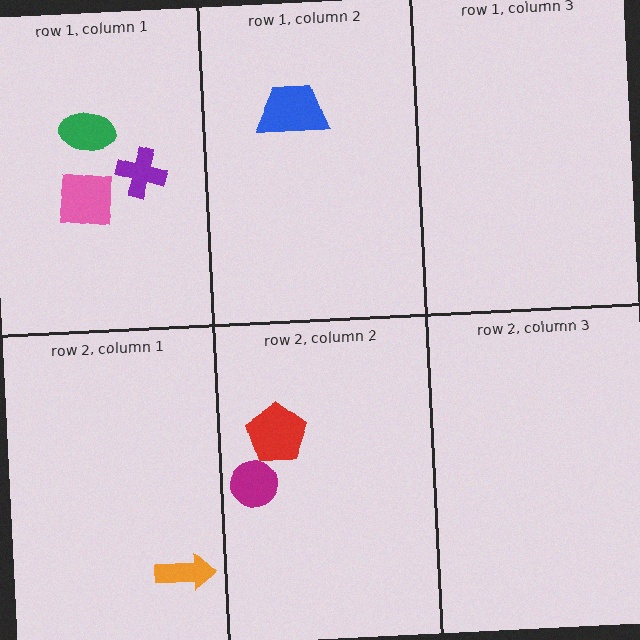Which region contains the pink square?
The row 1, column 1 region.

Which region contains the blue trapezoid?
The row 1, column 2 region.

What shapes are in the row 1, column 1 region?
The pink square, the green ellipse, the purple cross.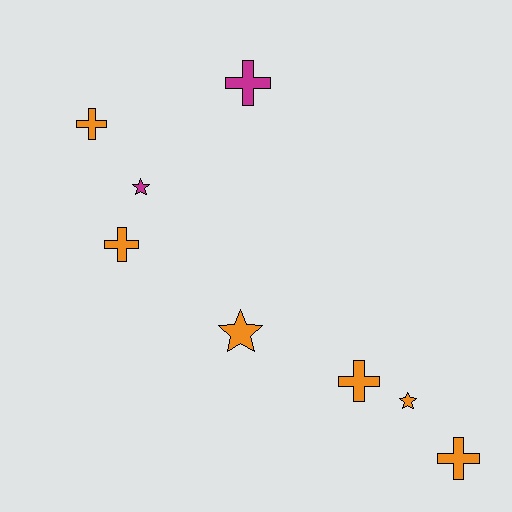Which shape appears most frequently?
Cross, with 5 objects.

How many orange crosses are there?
There are 4 orange crosses.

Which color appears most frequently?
Orange, with 6 objects.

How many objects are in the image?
There are 8 objects.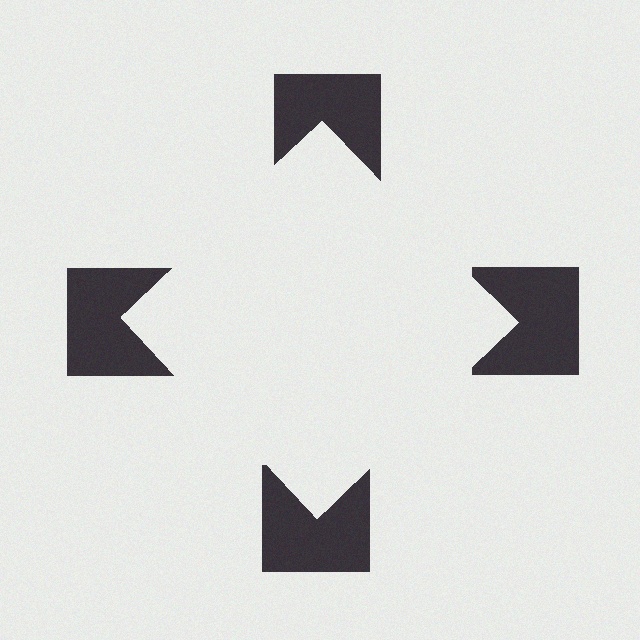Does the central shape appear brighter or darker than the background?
It typically appears slightly brighter than the background, even though no actual brightness change is drawn.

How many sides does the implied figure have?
4 sides.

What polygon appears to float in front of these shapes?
An illusory square — its edges are inferred from the aligned wedge cuts in the notched squares, not physically drawn.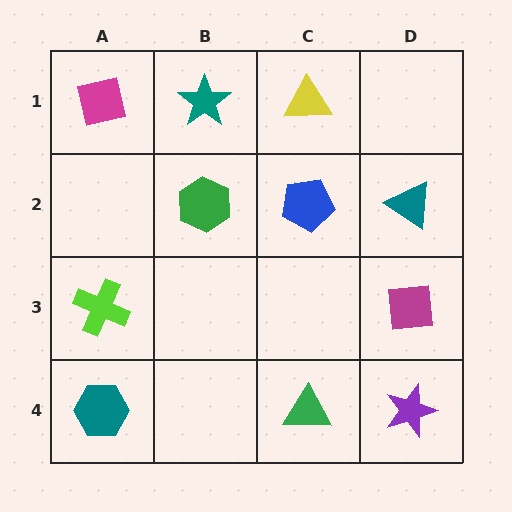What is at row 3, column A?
A lime cross.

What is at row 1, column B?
A teal star.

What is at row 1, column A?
A magenta square.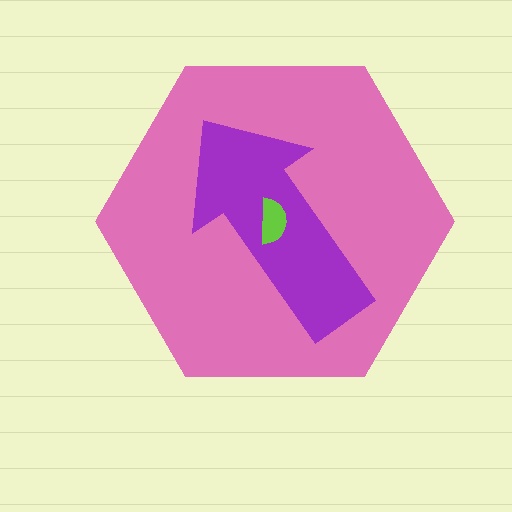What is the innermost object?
The lime semicircle.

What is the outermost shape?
The pink hexagon.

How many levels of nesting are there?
3.